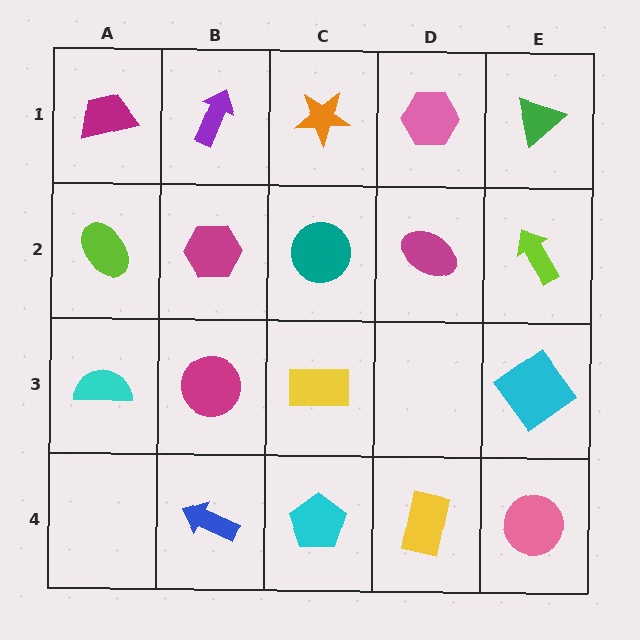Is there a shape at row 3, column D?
No, that cell is empty.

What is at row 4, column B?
A blue arrow.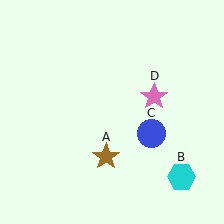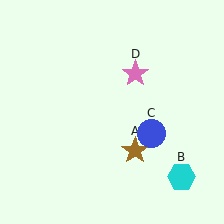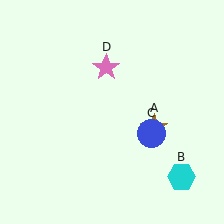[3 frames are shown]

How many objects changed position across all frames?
2 objects changed position: brown star (object A), pink star (object D).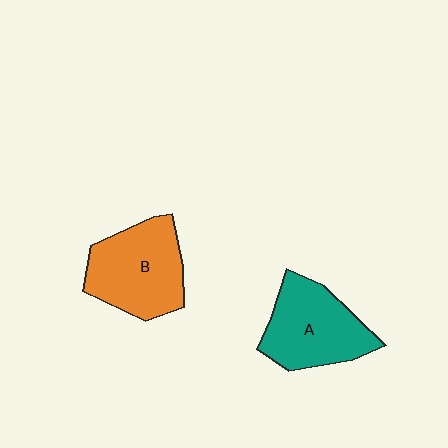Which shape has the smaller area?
Shape A (teal).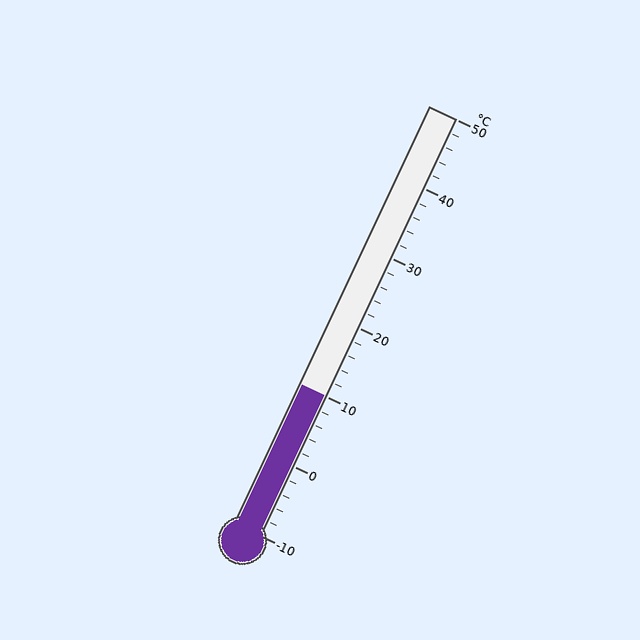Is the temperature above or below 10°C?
The temperature is at 10°C.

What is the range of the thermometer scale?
The thermometer scale ranges from -10°C to 50°C.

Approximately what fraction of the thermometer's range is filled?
The thermometer is filled to approximately 35% of its range.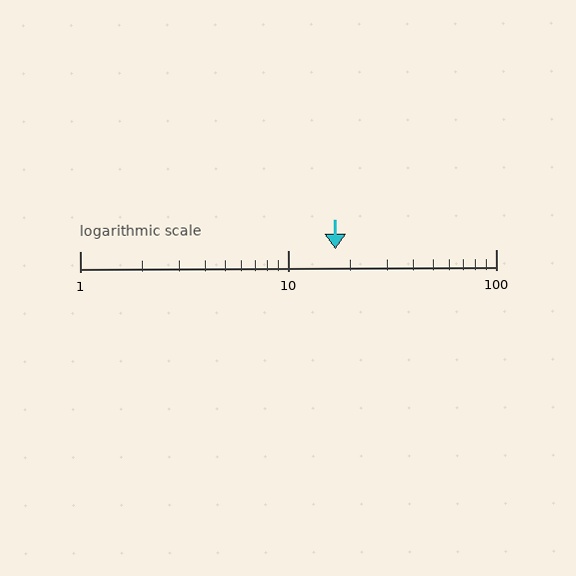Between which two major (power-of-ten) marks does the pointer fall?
The pointer is between 10 and 100.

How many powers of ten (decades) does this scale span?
The scale spans 2 decades, from 1 to 100.